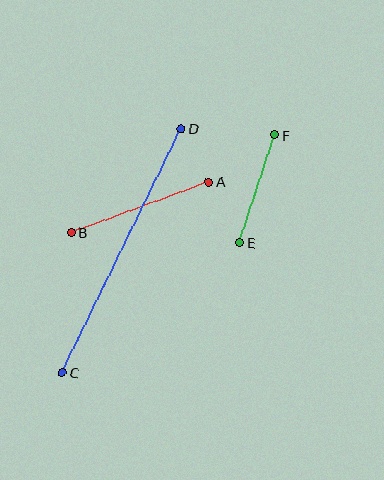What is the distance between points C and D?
The distance is approximately 271 pixels.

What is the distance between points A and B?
The distance is approximately 146 pixels.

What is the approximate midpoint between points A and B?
The midpoint is at approximately (140, 207) pixels.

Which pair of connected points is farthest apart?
Points C and D are farthest apart.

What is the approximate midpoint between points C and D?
The midpoint is at approximately (122, 251) pixels.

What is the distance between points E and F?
The distance is approximately 114 pixels.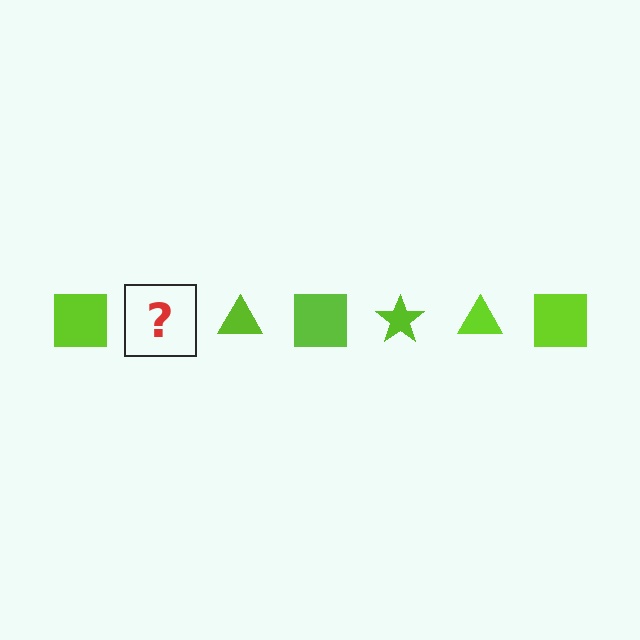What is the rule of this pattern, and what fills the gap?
The rule is that the pattern cycles through square, star, triangle shapes in lime. The gap should be filled with a lime star.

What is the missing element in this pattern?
The missing element is a lime star.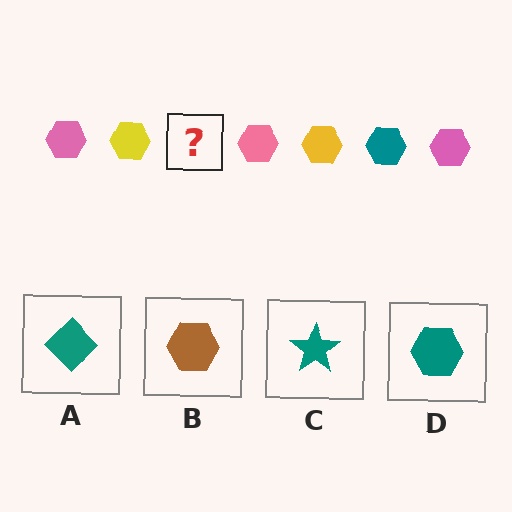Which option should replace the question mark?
Option D.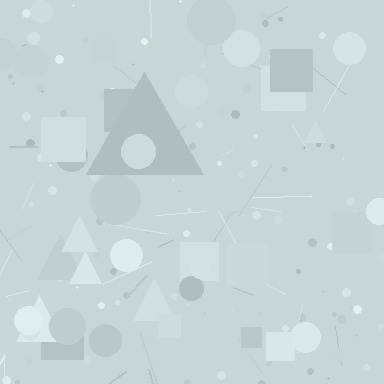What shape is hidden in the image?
A triangle is hidden in the image.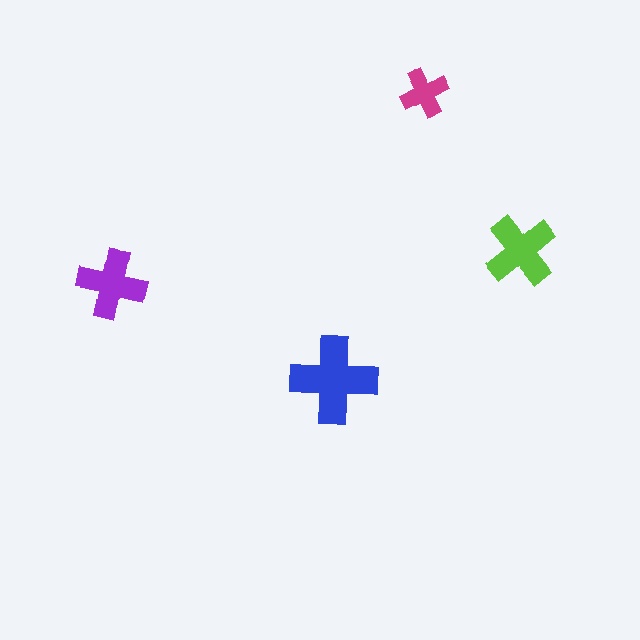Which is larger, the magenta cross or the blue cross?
The blue one.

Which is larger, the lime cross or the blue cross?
The blue one.